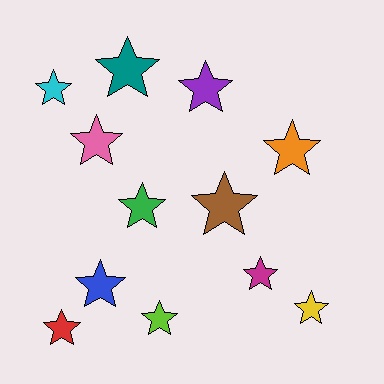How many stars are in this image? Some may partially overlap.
There are 12 stars.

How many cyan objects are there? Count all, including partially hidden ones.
There is 1 cyan object.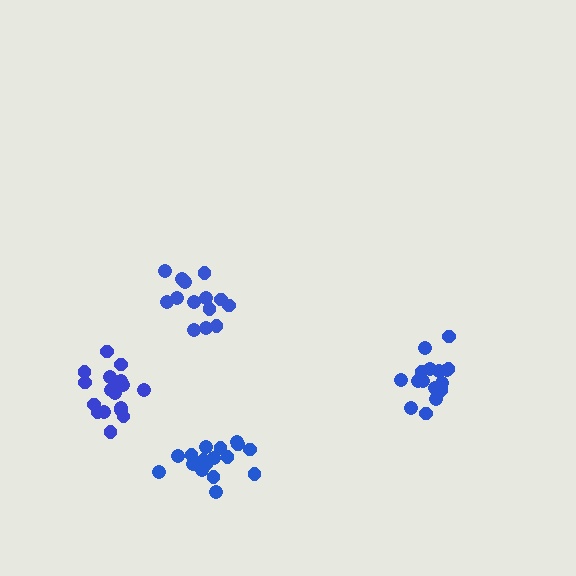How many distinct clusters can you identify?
There are 4 distinct clusters.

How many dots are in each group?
Group 1: 14 dots, Group 2: 16 dots, Group 3: 18 dots, Group 4: 17 dots (65 total).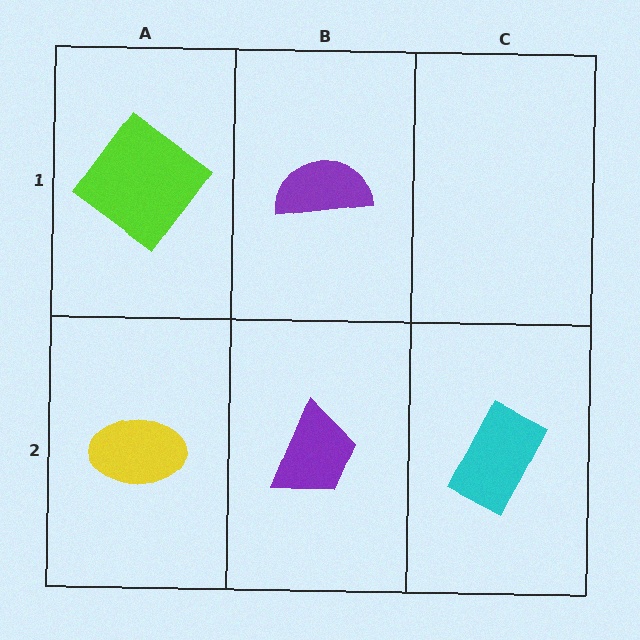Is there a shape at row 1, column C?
No, that cell is empty.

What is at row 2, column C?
A cyan rectangle.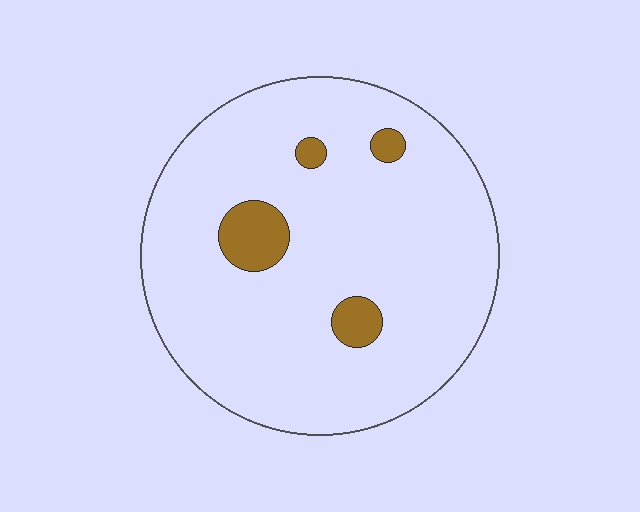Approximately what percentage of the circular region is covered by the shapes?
Approximately 10%.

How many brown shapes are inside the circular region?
4.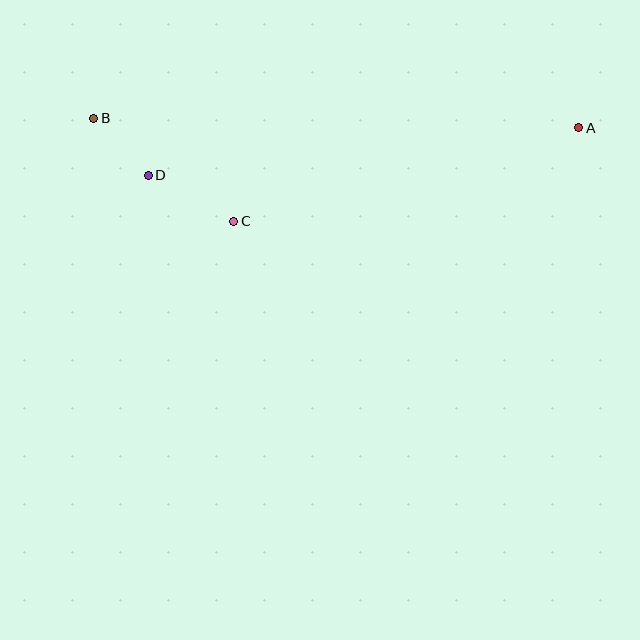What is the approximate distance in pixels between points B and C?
The distance between B and C is approximately 174 pixels.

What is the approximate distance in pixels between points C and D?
The distance between C and D is approximately 97 pixels.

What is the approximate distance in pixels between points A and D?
The distance between A and D is approximately 433 pixels.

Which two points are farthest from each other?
Points A and B are farthest from each other.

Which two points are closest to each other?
Points B and D are closest to each other.